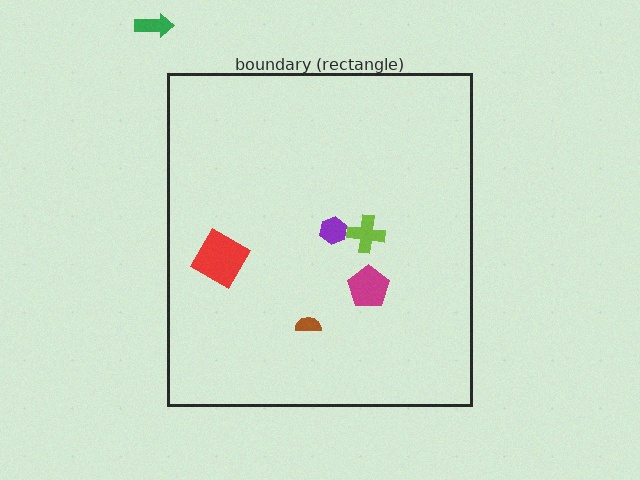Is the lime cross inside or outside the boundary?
Inside.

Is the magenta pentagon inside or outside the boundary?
Inside.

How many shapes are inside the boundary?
5 inside, 1 outside.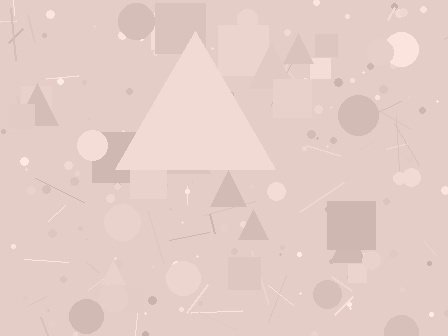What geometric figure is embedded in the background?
A triangle is embedded in the background.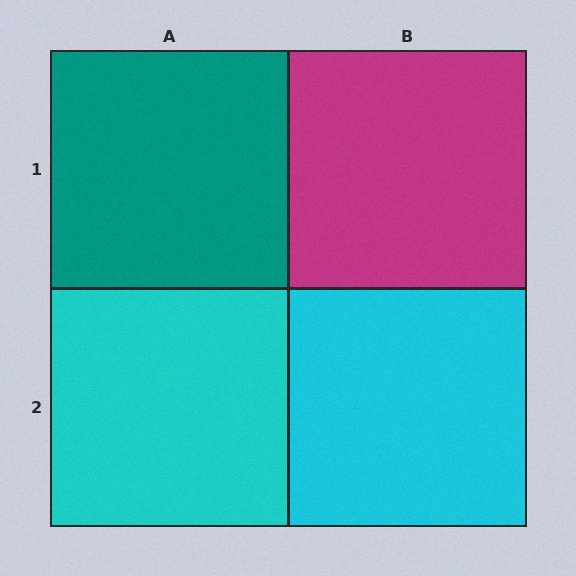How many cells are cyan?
2 cells are cyan.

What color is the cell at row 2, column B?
Cyan.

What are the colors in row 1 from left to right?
Teal, magenta.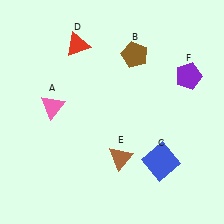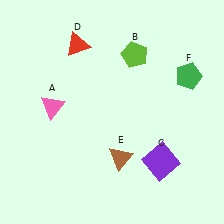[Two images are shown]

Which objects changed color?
B changed from brown to lime. C changed from blue to purple. F changed from purple to green.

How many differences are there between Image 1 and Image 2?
There are 3 differences between the two images.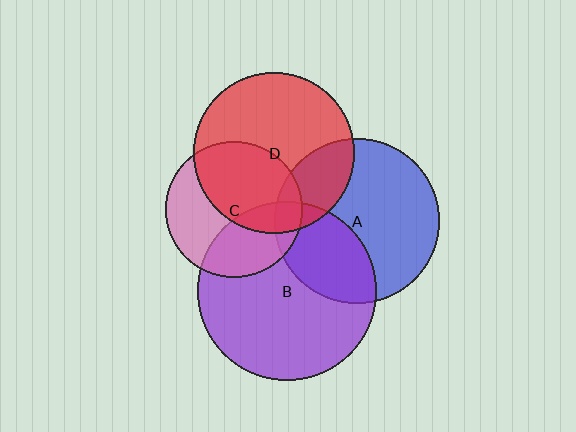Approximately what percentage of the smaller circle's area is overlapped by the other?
Approximately 25%.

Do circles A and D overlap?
Yes.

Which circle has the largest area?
Circle B (purple).